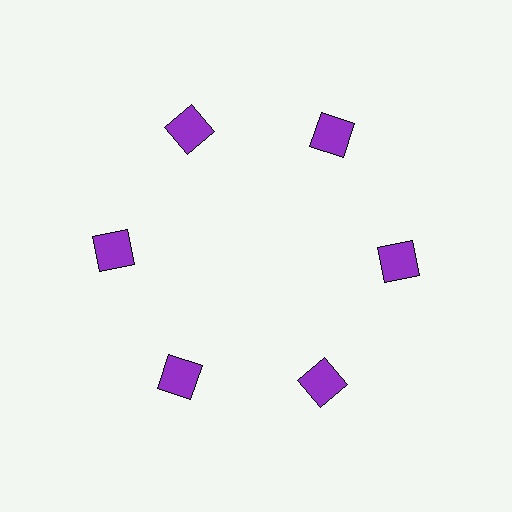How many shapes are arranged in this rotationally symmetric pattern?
There are 6 shapes, arranged in 6 groups of 1.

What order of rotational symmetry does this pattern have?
This pattern has 6-fold rotational symmetry.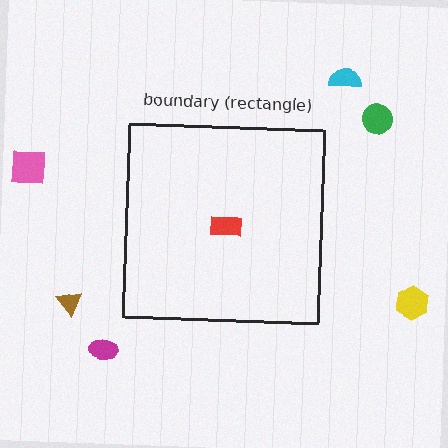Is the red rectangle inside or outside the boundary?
Inside.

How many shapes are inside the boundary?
1 inside, 6 outside.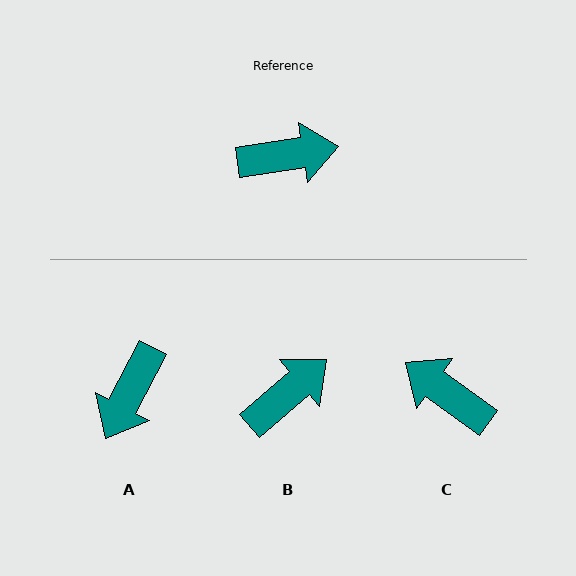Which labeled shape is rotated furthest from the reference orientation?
C, about 135 degrees away.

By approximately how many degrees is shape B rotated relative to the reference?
Approximately 31 degrees counter-clockwise.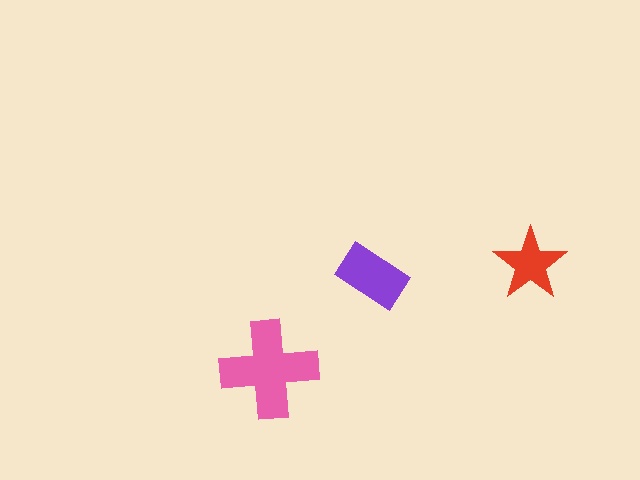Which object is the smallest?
The red star.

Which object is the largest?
The pink cross.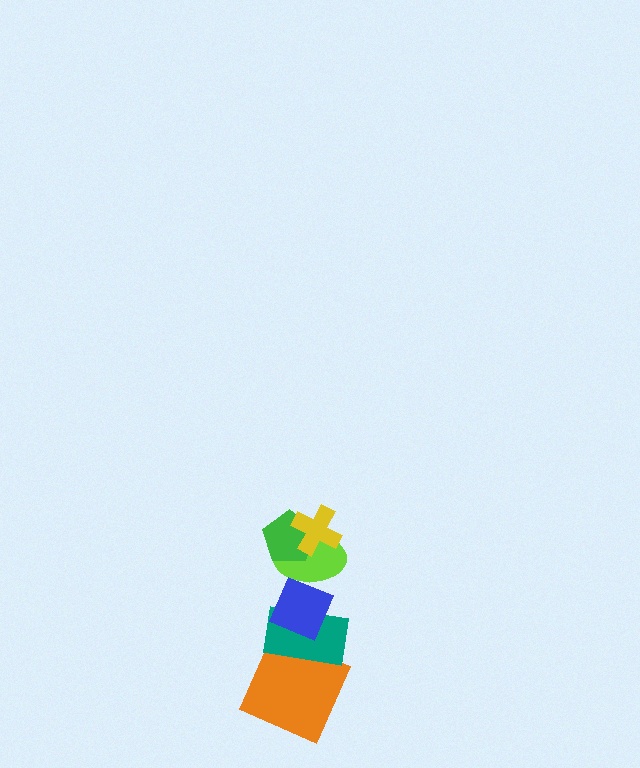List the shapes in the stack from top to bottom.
From top to bottom: the yellow cross, the green pentagon, the lime ellipse, the blue diamond, the teal rectangle, the orange square.